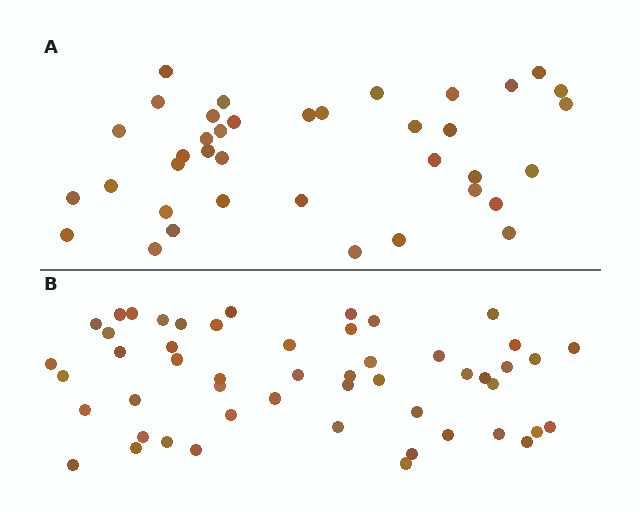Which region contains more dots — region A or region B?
Region B (the bottom region) has more dots.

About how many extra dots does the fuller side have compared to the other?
Region B has approximately 15 more dots than region A.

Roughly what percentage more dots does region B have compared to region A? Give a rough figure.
About 35% more.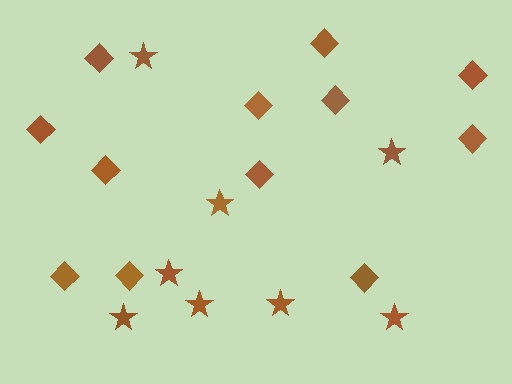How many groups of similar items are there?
There are 2 groups: one group of diamonds (12) and one group of stars (8).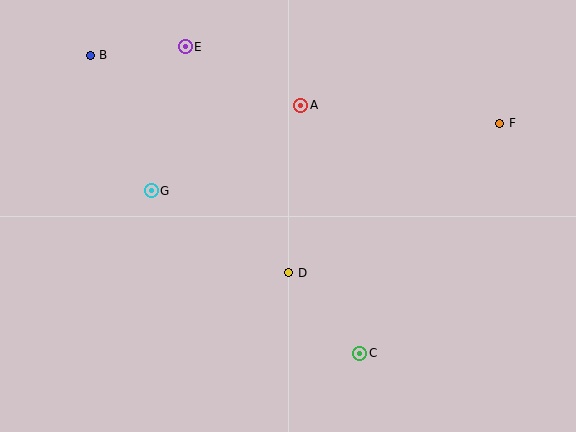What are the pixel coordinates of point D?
Point D is at (289, 273).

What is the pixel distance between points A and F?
The distance between A and F is 200 pixels.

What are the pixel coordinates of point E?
Point E is at (185, 47).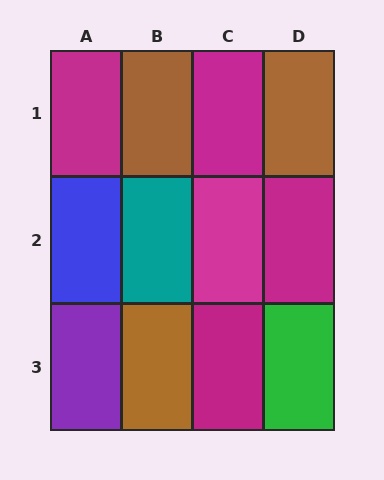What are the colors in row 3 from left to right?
Purple, brown, magenta, green.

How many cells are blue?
1 cell is blue.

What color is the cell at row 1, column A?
Magenta.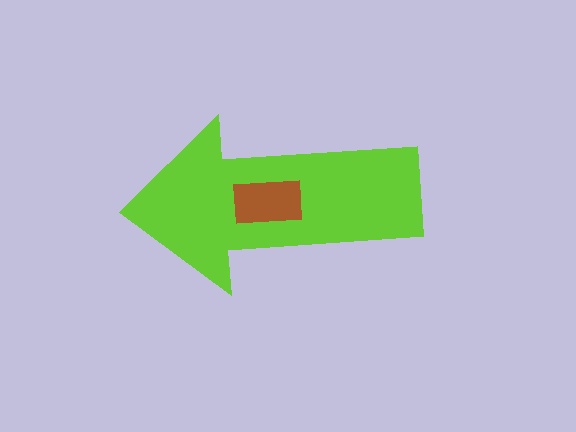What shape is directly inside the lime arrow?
The brown rectangle.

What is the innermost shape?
The brown rectangle.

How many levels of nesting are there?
2.